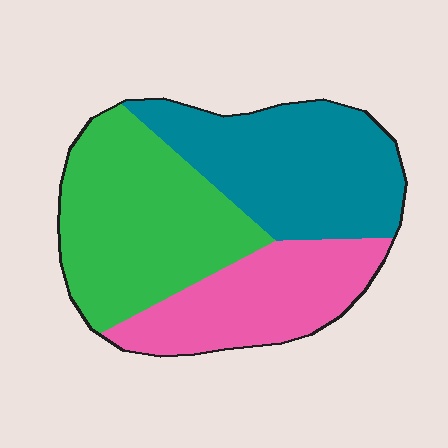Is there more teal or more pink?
Teal.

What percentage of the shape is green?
Green covers about 40% of the shape.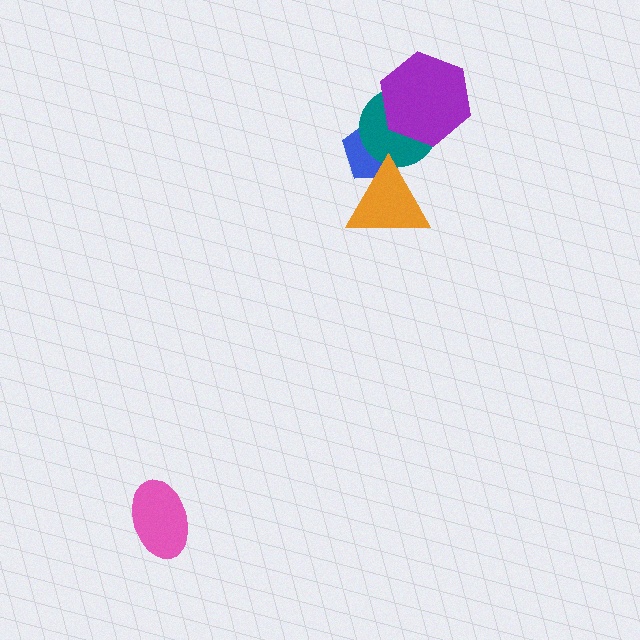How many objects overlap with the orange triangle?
2 objects overlap with the orange triangle.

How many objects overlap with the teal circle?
3 objects overlap with the teal circle.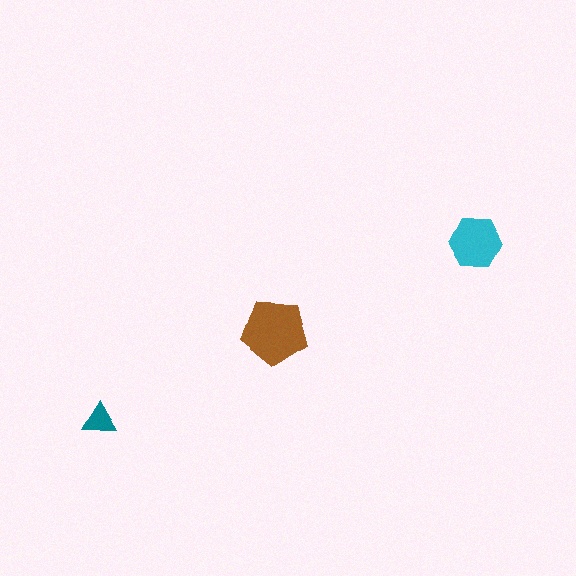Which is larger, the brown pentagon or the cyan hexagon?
The brown pentagon.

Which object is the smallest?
The teal triangle.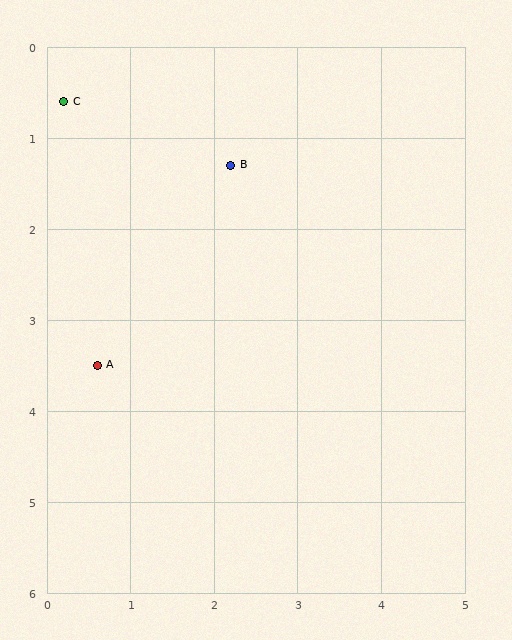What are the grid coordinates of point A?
Point A is at approximately (0.6, 3.5).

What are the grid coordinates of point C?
Point C is at approximately (0.2, 0.6).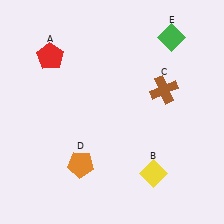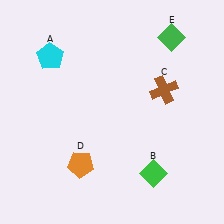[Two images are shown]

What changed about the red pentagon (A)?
In Image 1, A is red. In Image 2, it changed to cyan.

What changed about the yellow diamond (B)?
In Image 1, B is yellow. In Image 2, it changed to green.